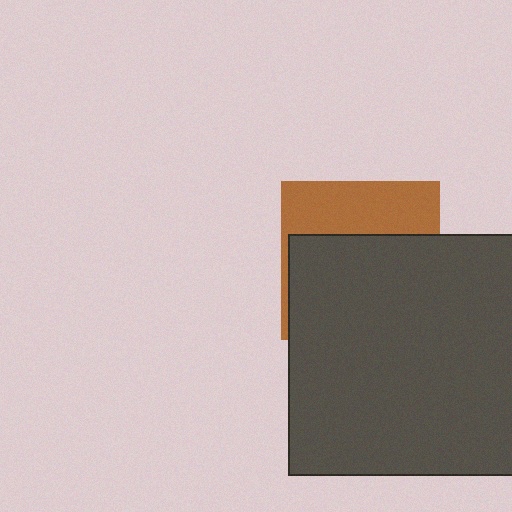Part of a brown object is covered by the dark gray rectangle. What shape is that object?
It is a square.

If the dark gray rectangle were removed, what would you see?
You would see the complete brown square.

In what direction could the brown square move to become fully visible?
The brown square could move up. That would shift it out from behind the dark gray rectangle entirely.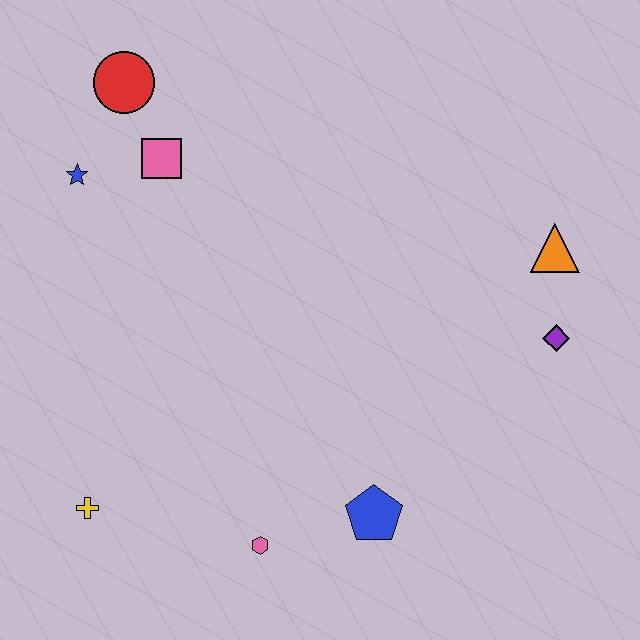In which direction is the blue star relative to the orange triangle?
The blue star is to the left of the orange triangle.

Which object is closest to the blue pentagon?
The pink hexagon is closest to the blue pentagon.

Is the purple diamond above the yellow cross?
Yes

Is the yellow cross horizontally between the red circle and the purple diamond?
No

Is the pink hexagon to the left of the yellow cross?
No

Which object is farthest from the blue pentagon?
The red circle is farthest from the blue pentagon.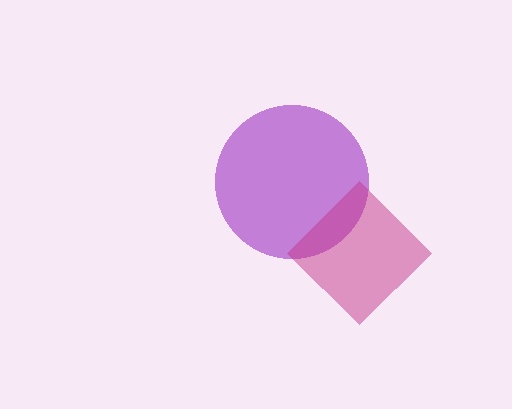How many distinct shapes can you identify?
There are 2 distinct shapes: a purple circle, a magenta diamond.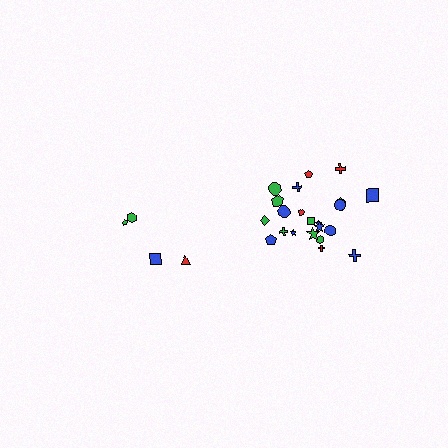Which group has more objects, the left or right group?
The right group.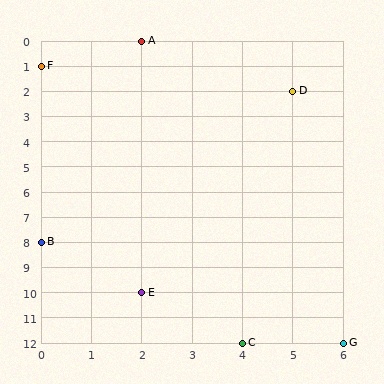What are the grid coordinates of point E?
Point E is at grid coordinates (2, 10).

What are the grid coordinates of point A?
Point A is at grid coordinates (2, 0).